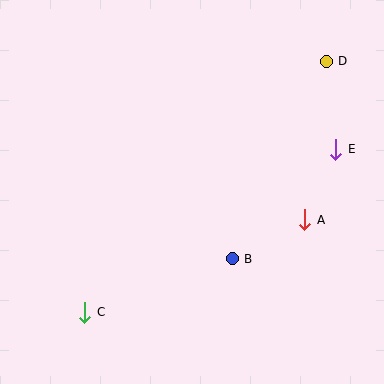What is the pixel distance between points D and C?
The distance between D and C is 348 pixels.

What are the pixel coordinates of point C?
Point C is at (85, 312).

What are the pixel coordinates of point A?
Point A is at (305, 220).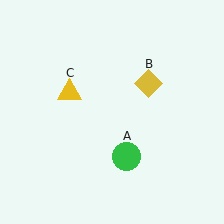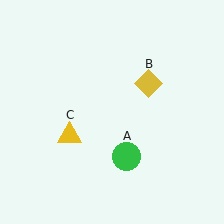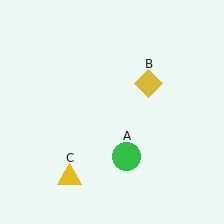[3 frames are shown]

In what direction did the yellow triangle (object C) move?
The yellow triangle (object C) moved down.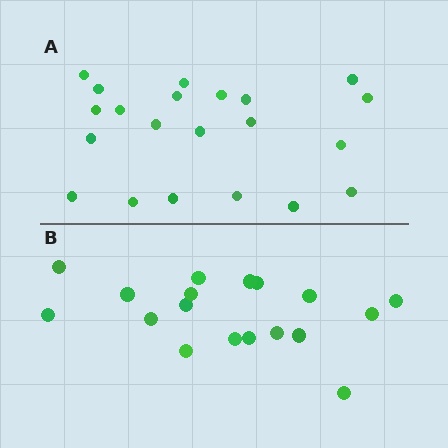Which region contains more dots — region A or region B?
Region A (the top region) has more dots.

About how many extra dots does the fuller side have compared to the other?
Region A has just a few more — roughly 2 or 3 more dots than region B.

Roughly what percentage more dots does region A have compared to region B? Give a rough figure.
About 15% more.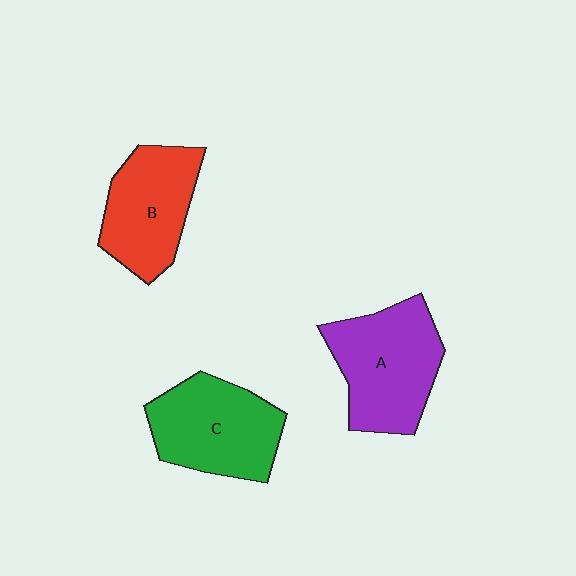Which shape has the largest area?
Shape A (purple).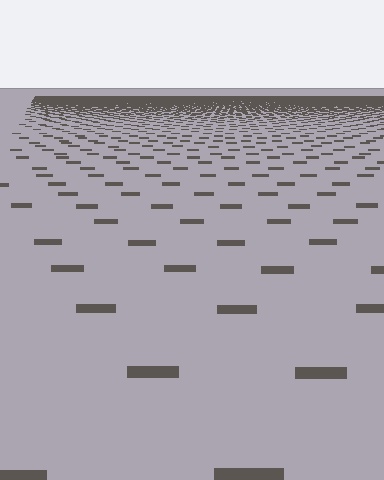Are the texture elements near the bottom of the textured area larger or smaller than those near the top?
Larger. Near the bottom, elements are closer to the viewer and appear at a bigger on-screen size.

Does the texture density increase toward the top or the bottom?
Density increases toward the top.